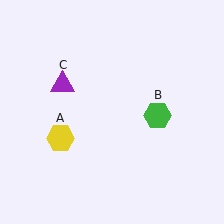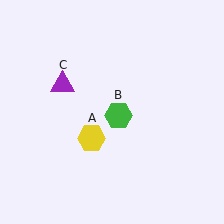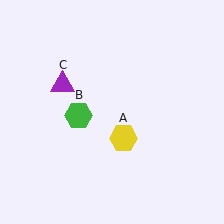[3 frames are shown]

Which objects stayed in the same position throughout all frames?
Purple triangle (object C) remained stationary.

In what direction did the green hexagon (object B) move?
The green hexagon (object B) moved left.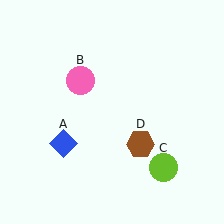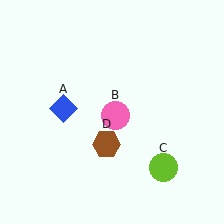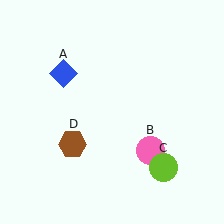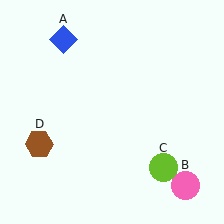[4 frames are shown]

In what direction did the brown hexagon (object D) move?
The brown hexagon (object D) moved left.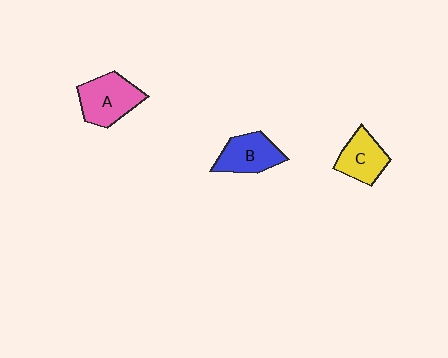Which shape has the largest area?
Shape A (pink).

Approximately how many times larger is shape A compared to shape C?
Approximately 1.3 times.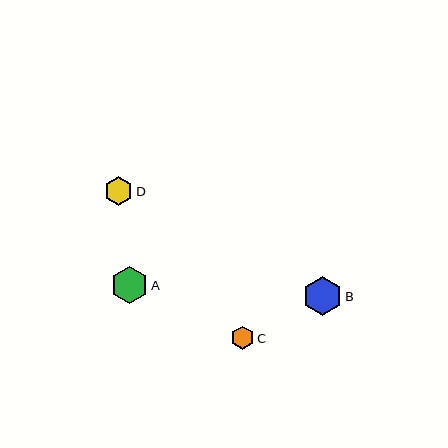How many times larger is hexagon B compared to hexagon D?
Hexagon B is approximately 1.4 times the size of hexagon D.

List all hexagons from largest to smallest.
From largest to smallest: B, A, D, C.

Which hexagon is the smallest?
Hexagon C is the smallest with a size of approximately 23 pixels.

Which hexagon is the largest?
Hexagon B is the largest with a size of approximately 39 pixels.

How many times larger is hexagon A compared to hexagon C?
Hexagon A is approximately 1.6 times the size of hexagon C.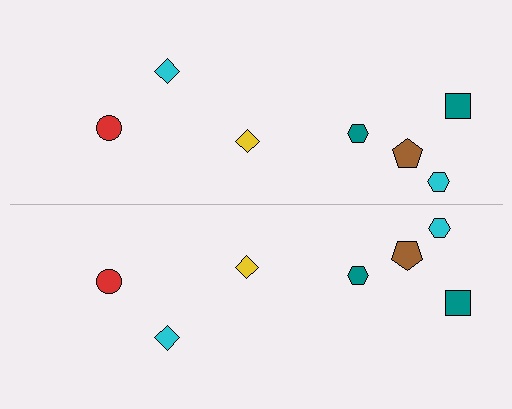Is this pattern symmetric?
Yes, this pattern has bilateral (reflection) symmetry.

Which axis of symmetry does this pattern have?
The pattern has a horizontal axis of symmetry running through the center of the image.